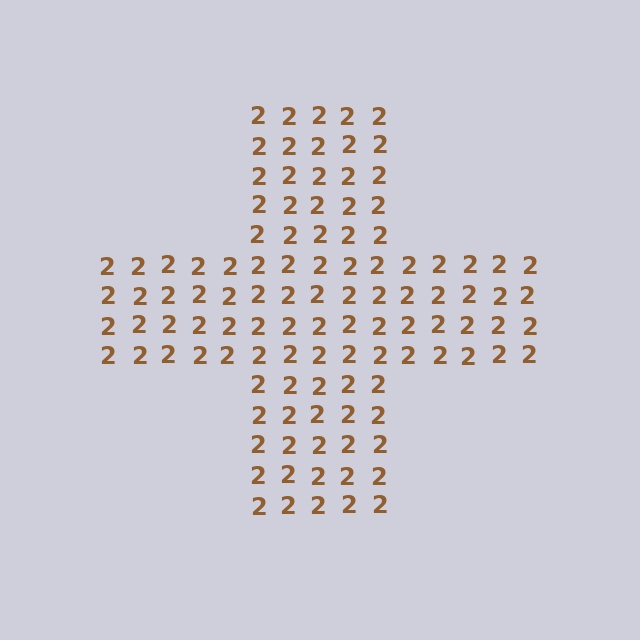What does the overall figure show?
The overall figure shows a cross.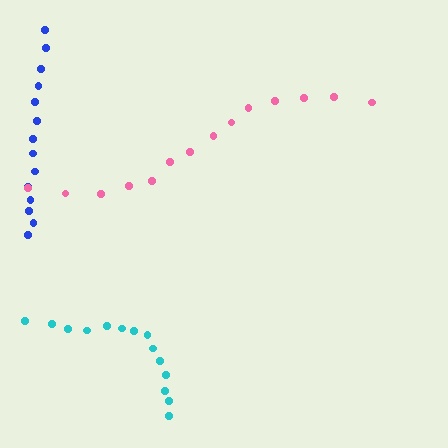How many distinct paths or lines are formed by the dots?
There are 3 distinct paths.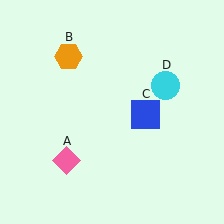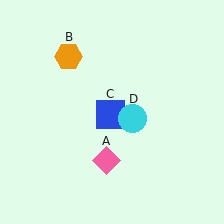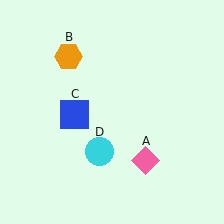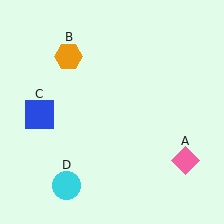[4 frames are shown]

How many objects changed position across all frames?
3 objects changed position: pink diamond (object A), blue square (object C), cyan circle (object D).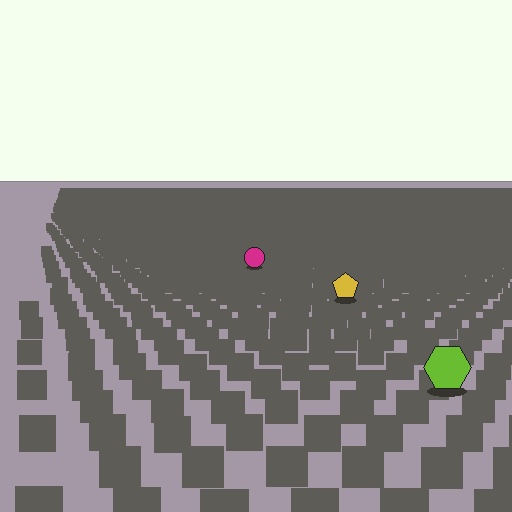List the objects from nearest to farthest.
From nearest to farthest: the lime hexagon, the yellow pentagon, the magenta circle.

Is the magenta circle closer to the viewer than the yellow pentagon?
No. The yellow pentagon is closer — you can tell from the texture gradient: the ground texture is coarser near it.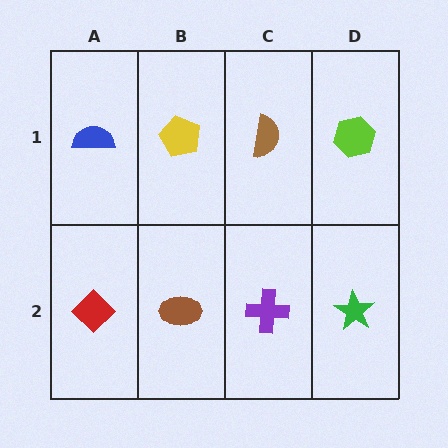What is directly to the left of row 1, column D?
A brown semicircle.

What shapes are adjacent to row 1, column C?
A purple cross (row 2, column C), a yellow pentagon (row 1, column B), a lime hexagon (row 1, column D).